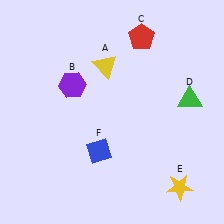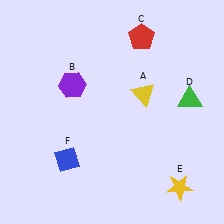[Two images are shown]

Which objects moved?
The objects that moved are: the yellow triangle (A), the blue diamond (F).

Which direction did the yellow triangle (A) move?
The yellow triangle (A) moved right.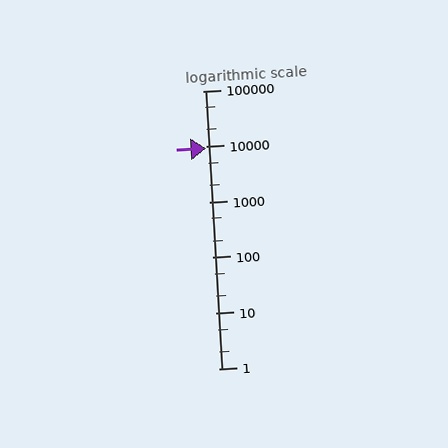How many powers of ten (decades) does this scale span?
The scale spans 5 decades, from 1 to 100000.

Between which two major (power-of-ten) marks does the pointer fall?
The pointer is between 1000 and 10000.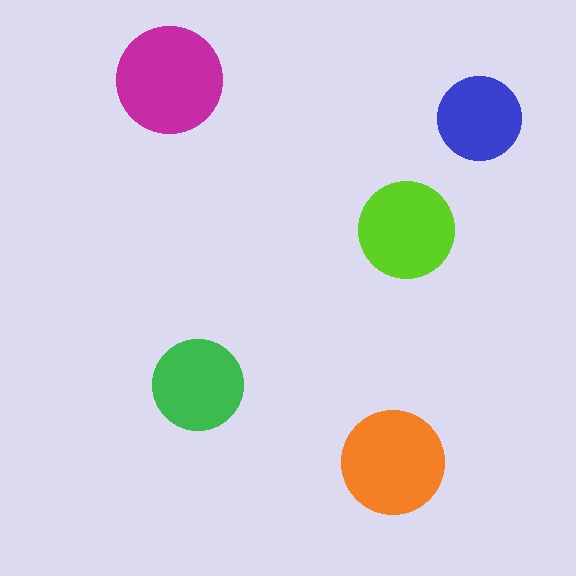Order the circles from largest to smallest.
the magenta one, the orange one, the lime one, the green one, the blue one.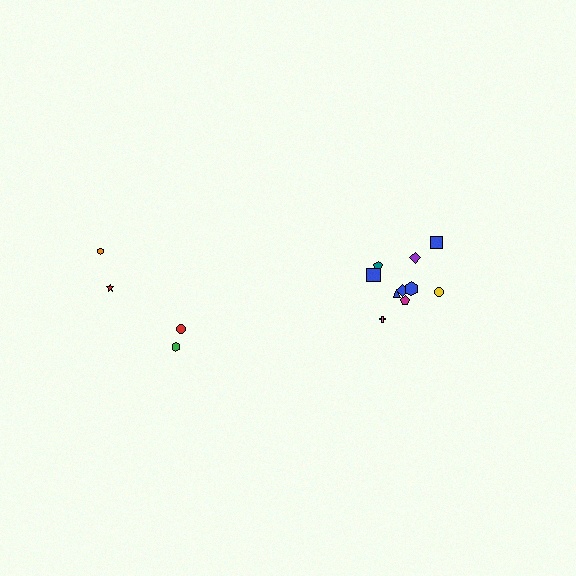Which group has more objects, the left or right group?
The right group.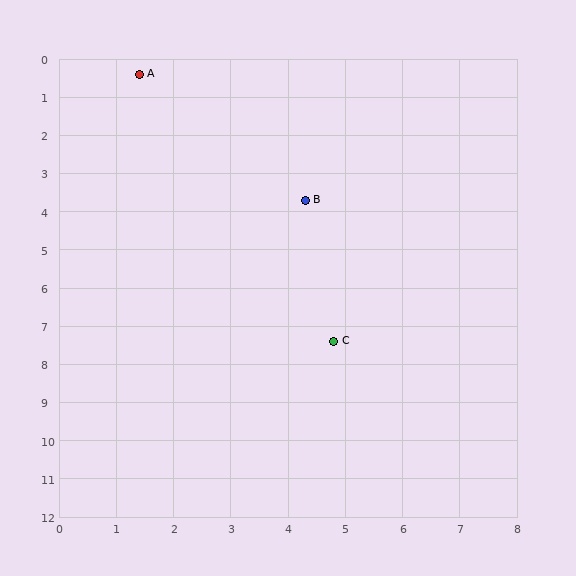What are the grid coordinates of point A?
Point A is at approximately (1.4, 0.4).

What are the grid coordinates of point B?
Point B is at approximately (4.3, 3.7).